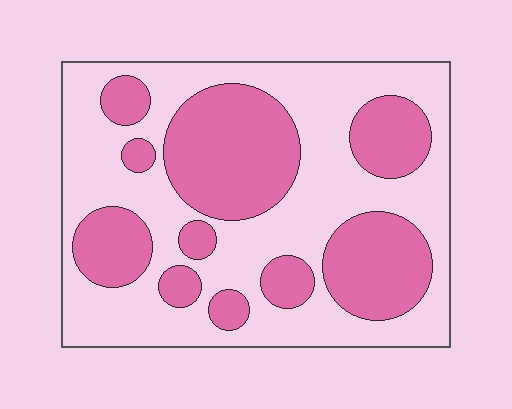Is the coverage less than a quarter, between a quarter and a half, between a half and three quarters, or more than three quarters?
Between a quarter and a half.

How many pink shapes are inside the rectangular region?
10.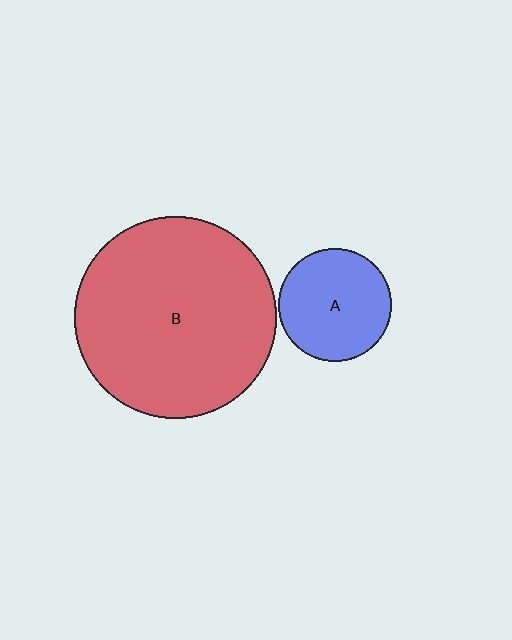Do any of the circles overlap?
No, none of the circles overlap.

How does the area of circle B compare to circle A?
Approximately 3.2 times.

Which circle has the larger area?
Circle B (red).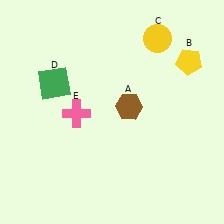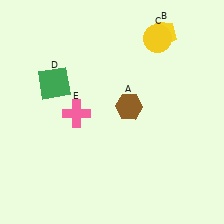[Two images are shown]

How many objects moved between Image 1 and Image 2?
1 object moved between the two images.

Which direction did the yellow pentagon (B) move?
The yellow pentagon (B) moved up.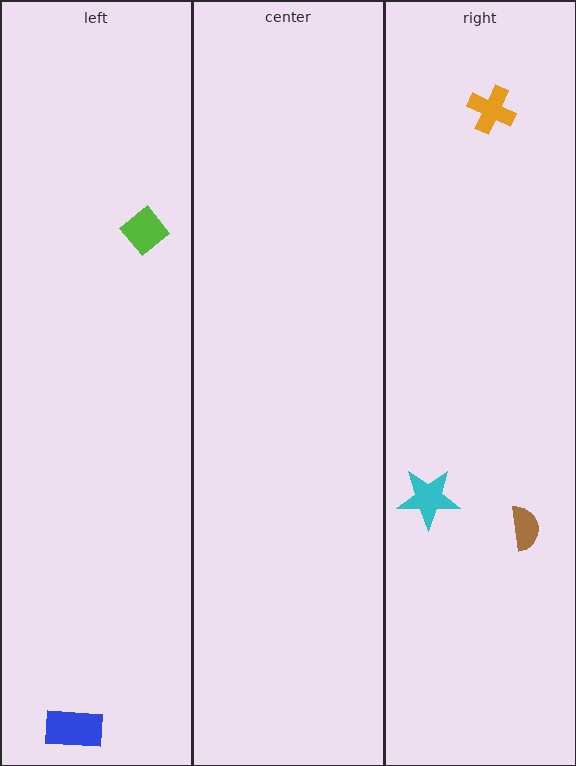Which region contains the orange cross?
The right region.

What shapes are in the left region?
The blue rectangle, the lime diamond.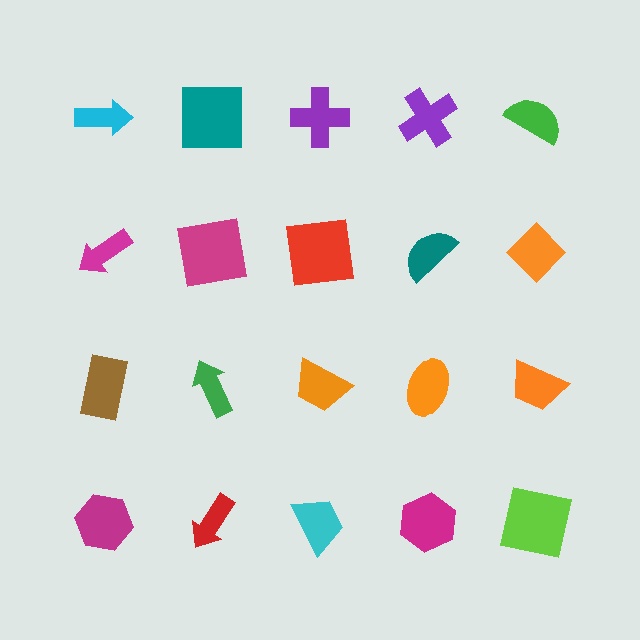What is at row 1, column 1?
A cyan arrow.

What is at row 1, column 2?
A teal square.